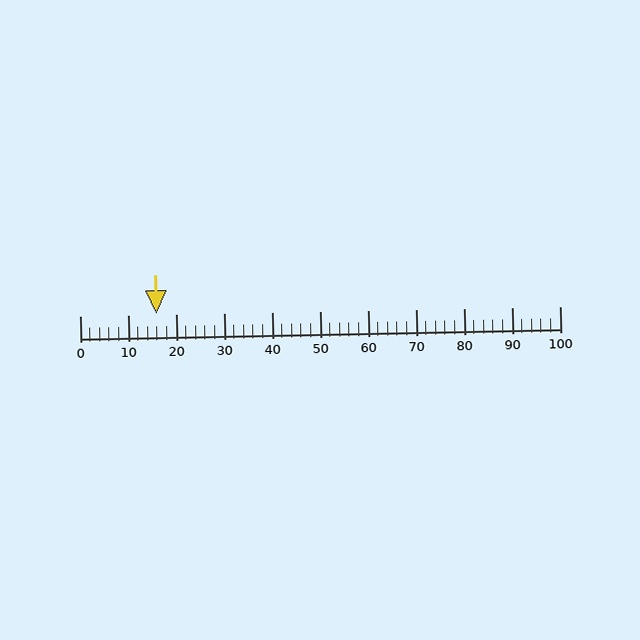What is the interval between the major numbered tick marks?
The major tick marks are spaced 10 units apart.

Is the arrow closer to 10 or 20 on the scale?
The arrow is closer to 20.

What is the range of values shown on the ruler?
The ruler shows values from 0 to 100.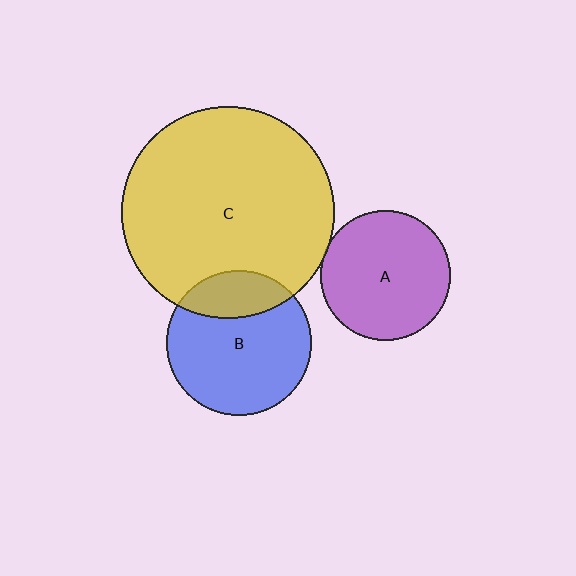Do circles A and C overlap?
Yes.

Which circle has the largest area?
Circle C (yellow).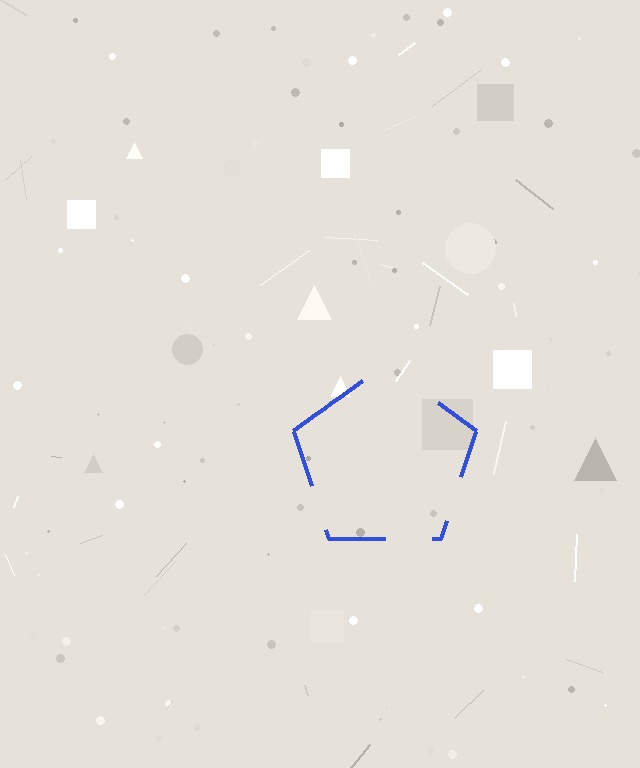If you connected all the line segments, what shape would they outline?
They would outline a pentagon.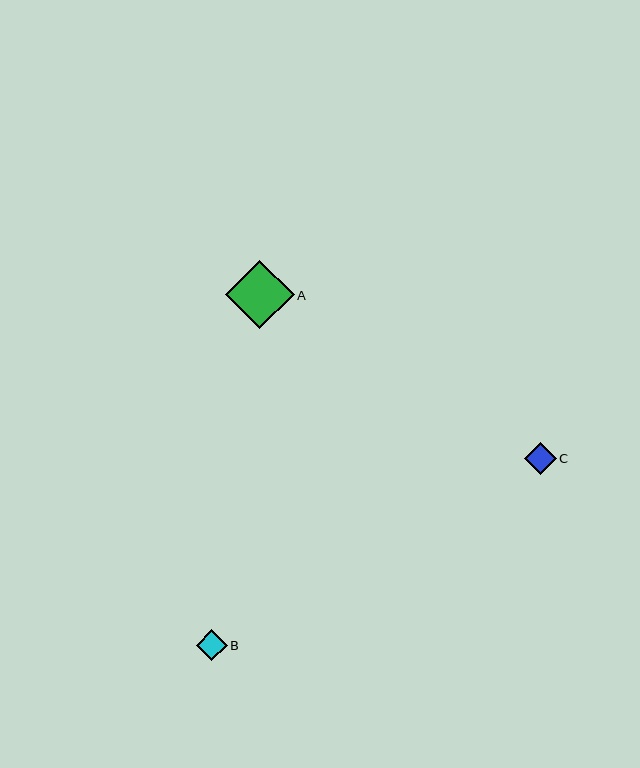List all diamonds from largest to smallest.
From largest to smallest: A, C, B.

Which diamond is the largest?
Diamond A is the largest with a size of approximately 69 pixels.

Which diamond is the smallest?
Diamond B is the smallest with a size of approximately 30 pixels.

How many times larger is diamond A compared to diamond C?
Diamond A is approximately 2.1 times the size of diamond C.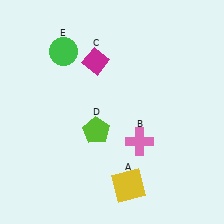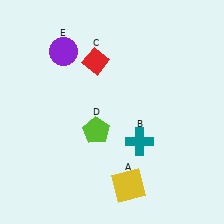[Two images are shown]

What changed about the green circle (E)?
In Image 1, E is green. In Image 2, it changed to purple.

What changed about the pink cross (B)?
In Image 1, B is pink. In Image 2, it changed to teal.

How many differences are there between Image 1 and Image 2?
There are 3 differences between the two images.